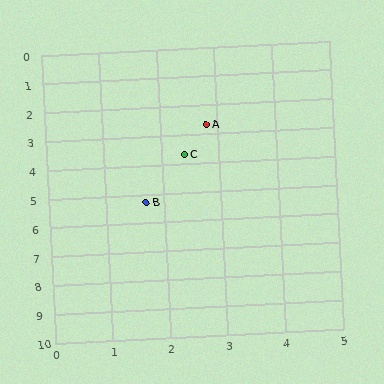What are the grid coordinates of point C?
Point C is at approximately (2.4, 3.7).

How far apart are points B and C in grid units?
Points B and C are about 1.7 grid units apart.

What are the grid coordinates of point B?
Point B is at approximately (1.7, 5.3).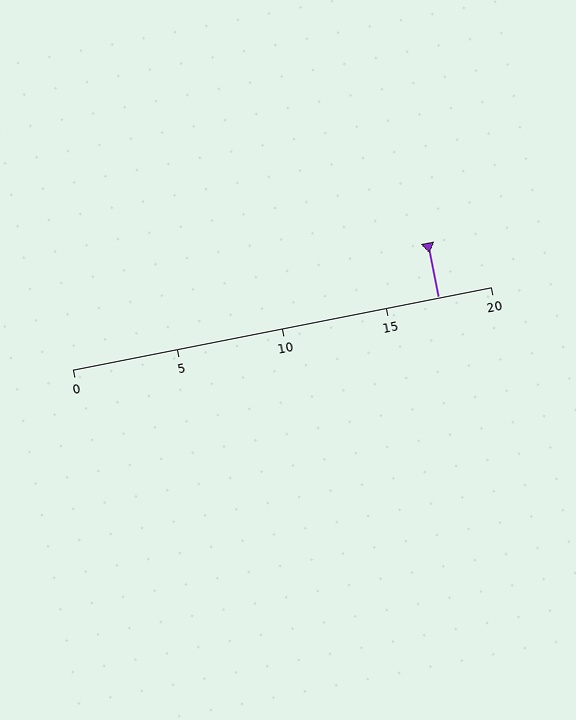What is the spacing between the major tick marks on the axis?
The major ticks are spaced 5 apart.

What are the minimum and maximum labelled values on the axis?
The axis runs from 0 to 20.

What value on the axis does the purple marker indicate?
The marker indicates approximately 17.5.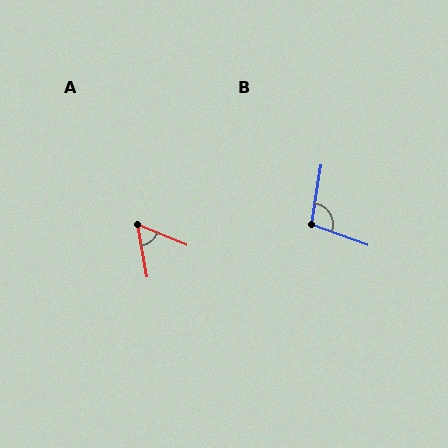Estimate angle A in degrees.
Approximately 57 degrees.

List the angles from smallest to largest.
A (57°), B (101°).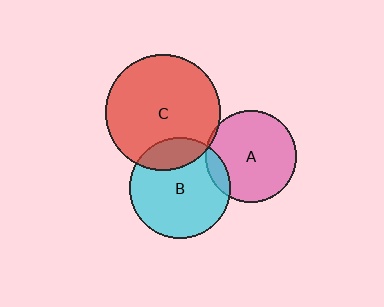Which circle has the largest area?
Circle C (red).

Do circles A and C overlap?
Yes.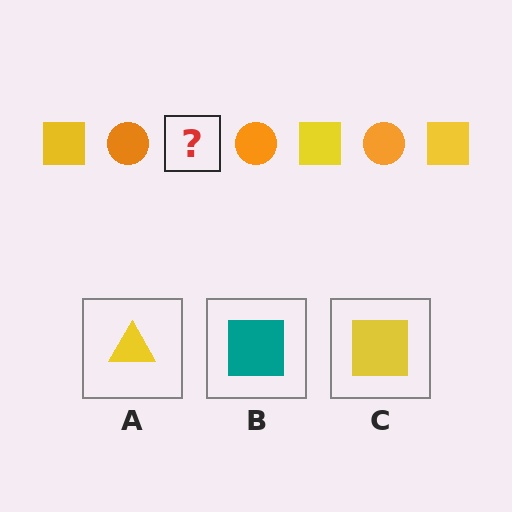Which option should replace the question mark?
Option C.